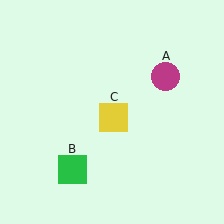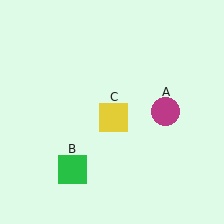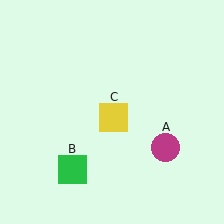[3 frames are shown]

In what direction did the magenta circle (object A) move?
The magenta circle (object A) moved down.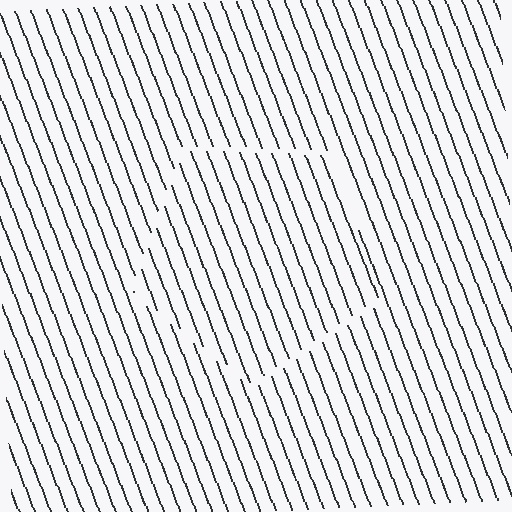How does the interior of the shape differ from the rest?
The interior of the shape contains the same grating, shifted by half a period — the contour is defined by the phase discontinuity where line-ends from the inner and outer gratings abut.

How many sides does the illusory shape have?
5 sides — the line-ends trace a pentagon.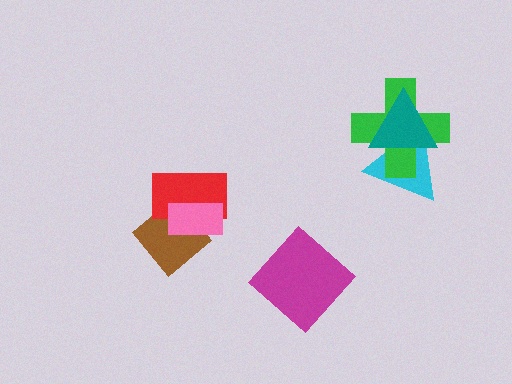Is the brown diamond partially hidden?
Yes, it is partially covered by another shape.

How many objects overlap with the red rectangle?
2 objects overlap with the red rectangle.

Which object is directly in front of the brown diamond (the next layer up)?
The red rectangle is directly in front of the brown diamond.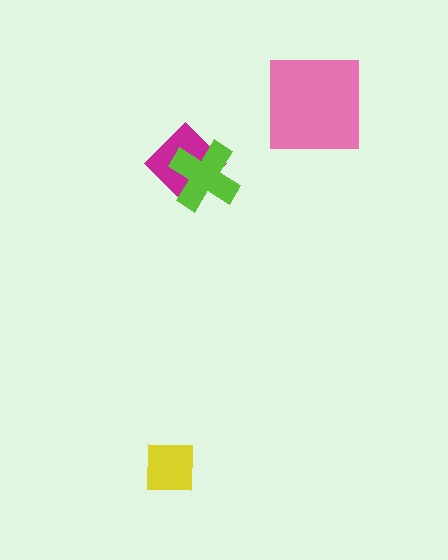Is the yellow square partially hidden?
No, no other shape covers it.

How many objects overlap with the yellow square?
0 objects overlap with the yellow square.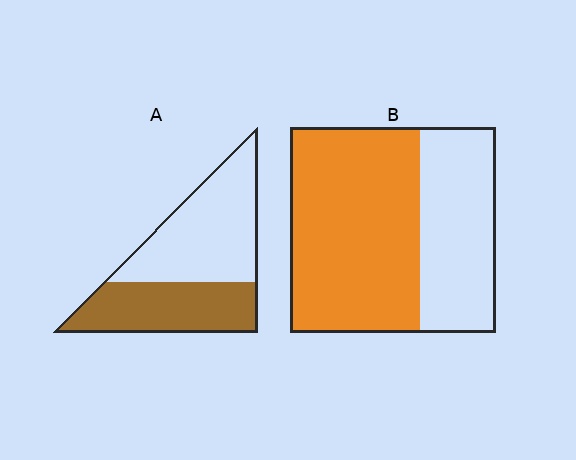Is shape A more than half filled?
No.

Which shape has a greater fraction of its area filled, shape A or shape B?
Shape B.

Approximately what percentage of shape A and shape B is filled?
A is approximately 45% and B is approximately 65%.